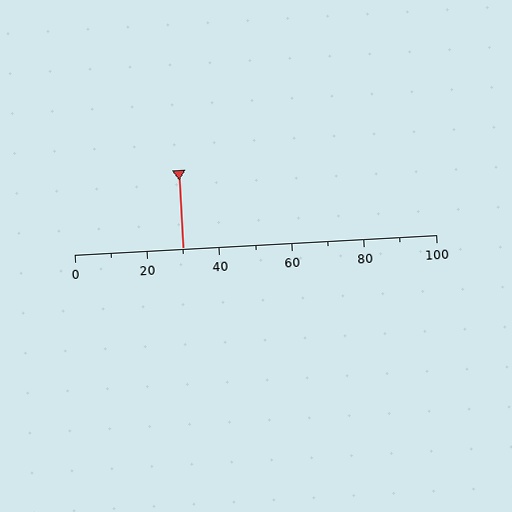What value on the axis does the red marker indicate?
The marker indicates approximately 30.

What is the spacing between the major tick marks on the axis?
The major ticks are spaced 20 apart.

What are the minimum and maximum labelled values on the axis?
The axis runs from 0 to 100.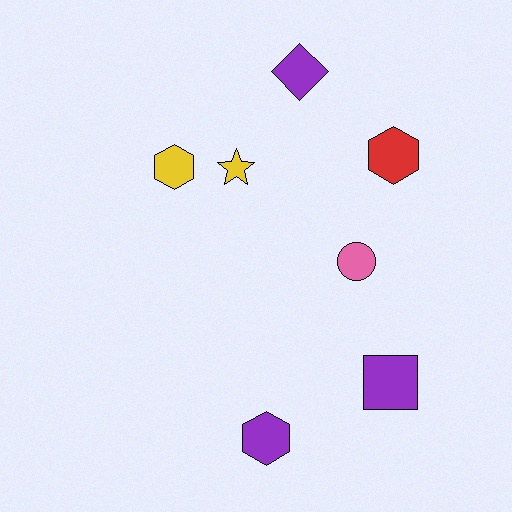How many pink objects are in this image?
There is 1 pink object.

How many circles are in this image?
There is 1 circle.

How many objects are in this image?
There are 7 objects.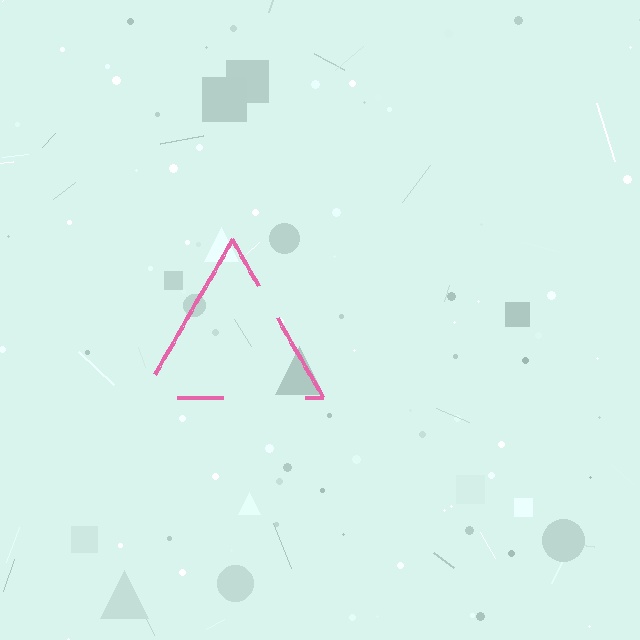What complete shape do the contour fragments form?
The contour fragments form a triangle.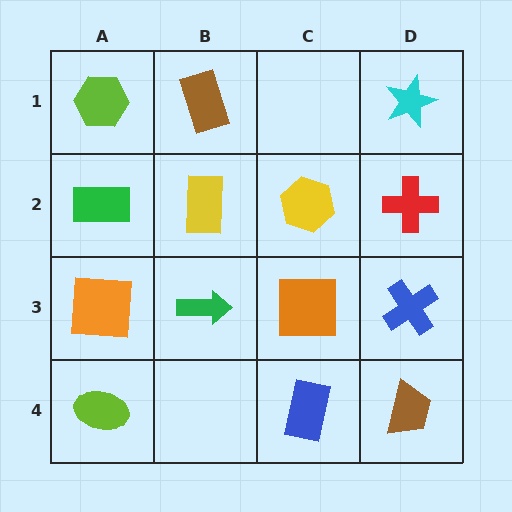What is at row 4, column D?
A brown trapezoid.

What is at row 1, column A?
A lime hexagon.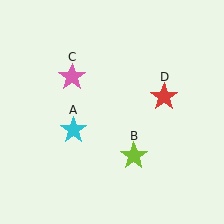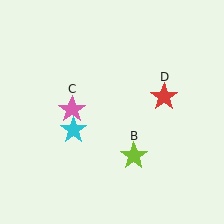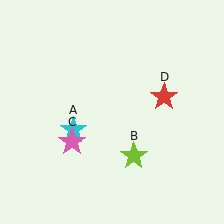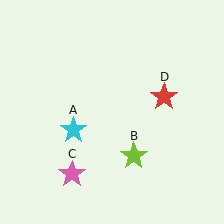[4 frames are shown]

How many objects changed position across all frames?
1 object changed position: pink star (object C).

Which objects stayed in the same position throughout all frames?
Cyan star (object A) and lime star (object B) and red star (object D) remained stationary.